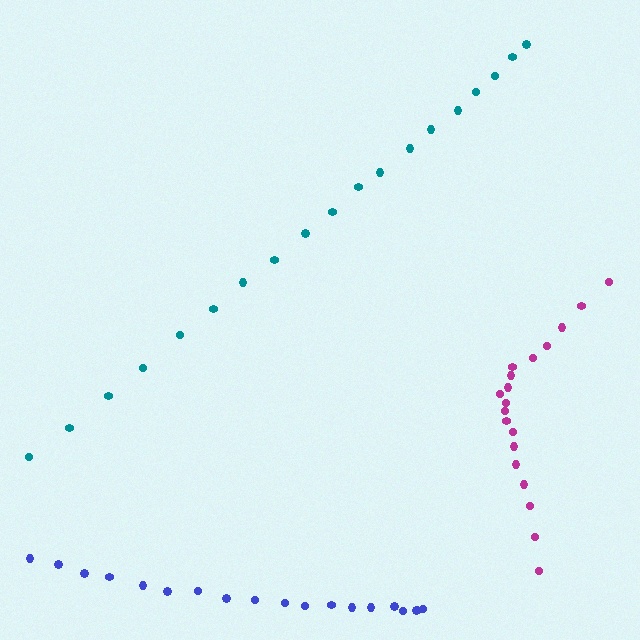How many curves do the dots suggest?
There are 3 distinct paths.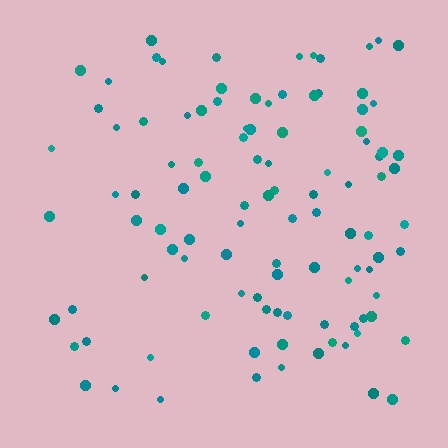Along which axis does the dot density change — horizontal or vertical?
Horizontal.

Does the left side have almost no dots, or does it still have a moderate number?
Still a moderate number, just noticeably fewer than the right.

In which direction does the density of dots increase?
From left to right, with the right side densest.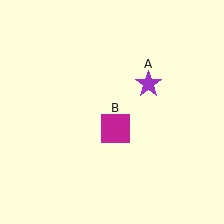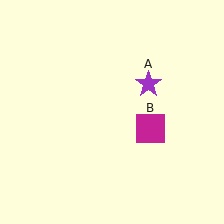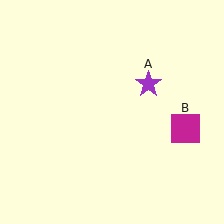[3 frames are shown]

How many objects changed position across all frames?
1 object changed position: magenta square (object B).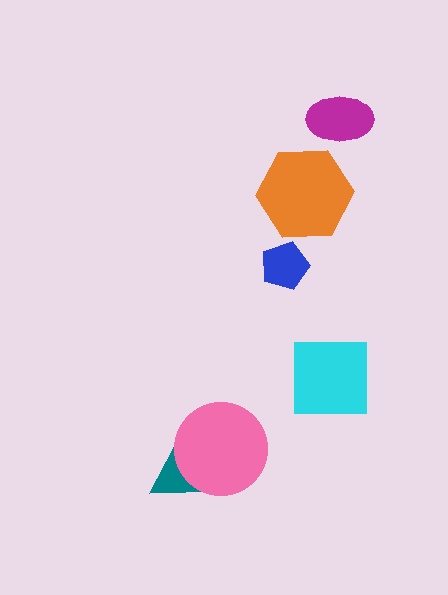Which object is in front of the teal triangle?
The pink circle is in front of the teal triangle.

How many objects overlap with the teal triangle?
1 object overlaps with the teal triangle.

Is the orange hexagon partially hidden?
No, no other shape covers it.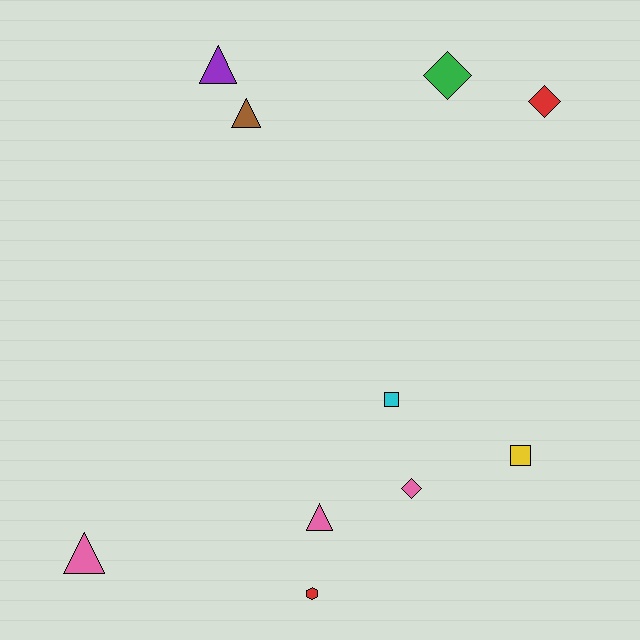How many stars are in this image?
There are no stars.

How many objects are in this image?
There are 10 objects.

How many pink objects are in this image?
There are 3 pink objects.